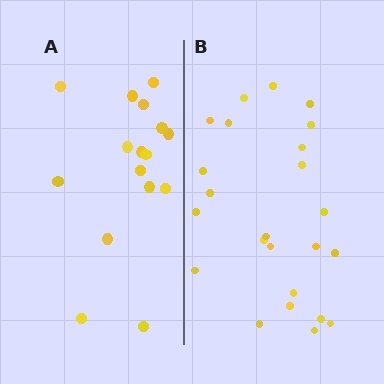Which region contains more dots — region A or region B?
Region B (the right region) has more dots.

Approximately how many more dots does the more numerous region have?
Region B has roughly 8 or so more dots than region A.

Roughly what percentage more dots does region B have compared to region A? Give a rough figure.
About 50% more.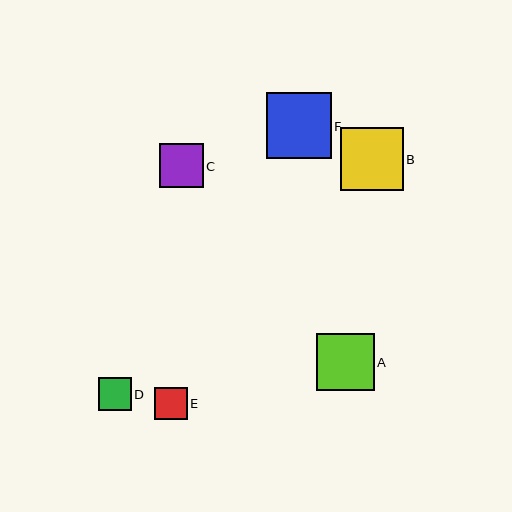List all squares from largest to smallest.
From largest to smallest: F, B, A, C, E, D.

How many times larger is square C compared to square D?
Square C is approximately 1.4 times the size of square D.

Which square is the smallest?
Square D is the smallest with a size of approximately 32 pixels.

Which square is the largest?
Square F is the largest with a size of approximately 65 pixels.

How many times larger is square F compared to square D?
Square F is approximately 2.0 times the size of square D.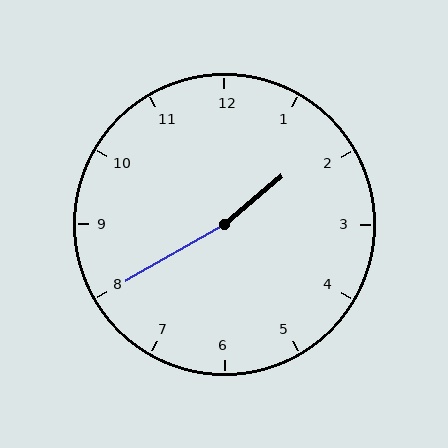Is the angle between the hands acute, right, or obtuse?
It is obtuse.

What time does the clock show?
1:40.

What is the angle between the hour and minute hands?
Approximately 170 degrees.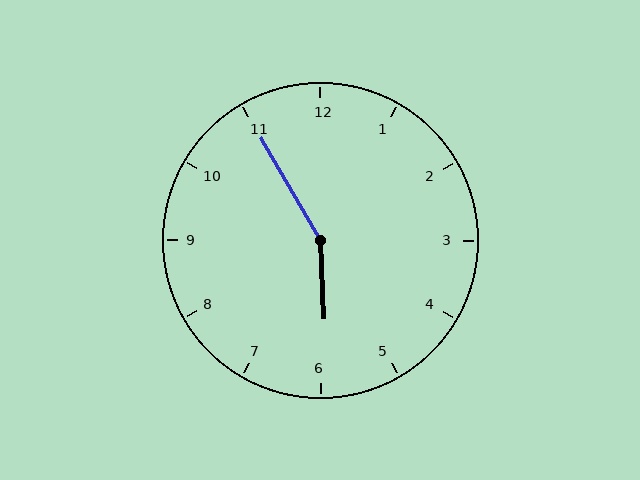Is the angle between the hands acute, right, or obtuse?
It is obtuse.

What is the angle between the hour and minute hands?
Approximately 152 degrees.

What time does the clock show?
5:55.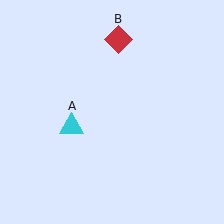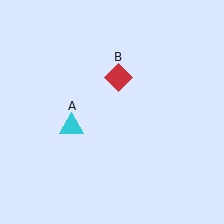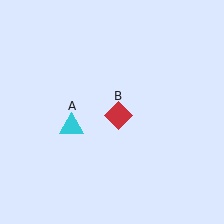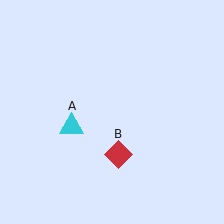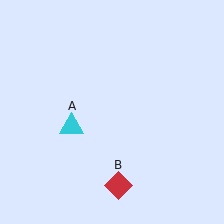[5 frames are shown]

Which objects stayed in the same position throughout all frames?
Cyan triangle (object A) remained stationary.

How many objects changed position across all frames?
1 object changed position: red diamond (object B).